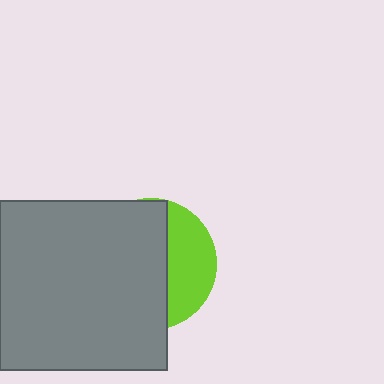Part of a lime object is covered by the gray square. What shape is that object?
It is a circle.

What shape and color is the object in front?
The object in front is a gray square.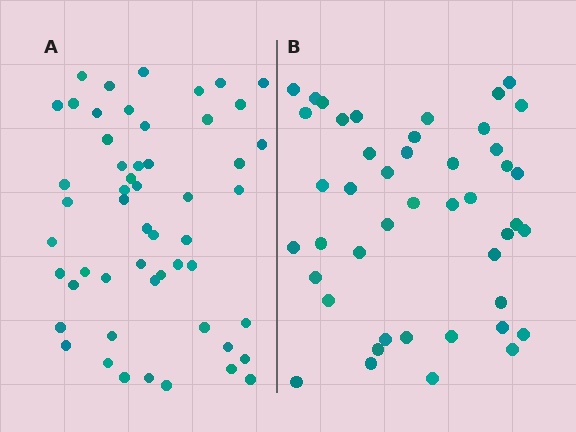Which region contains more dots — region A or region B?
Region A (the left region) has more dots.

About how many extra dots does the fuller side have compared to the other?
Region A has roughly 8 or so more dots than region B.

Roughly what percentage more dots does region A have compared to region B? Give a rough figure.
About 20% more.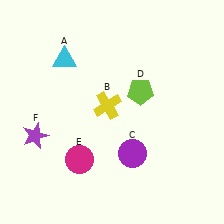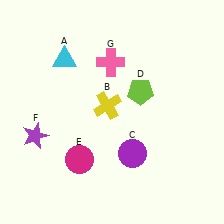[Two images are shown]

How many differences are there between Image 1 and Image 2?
There is 1 difference between the two images.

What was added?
A pink cross (G) was added in Image 2.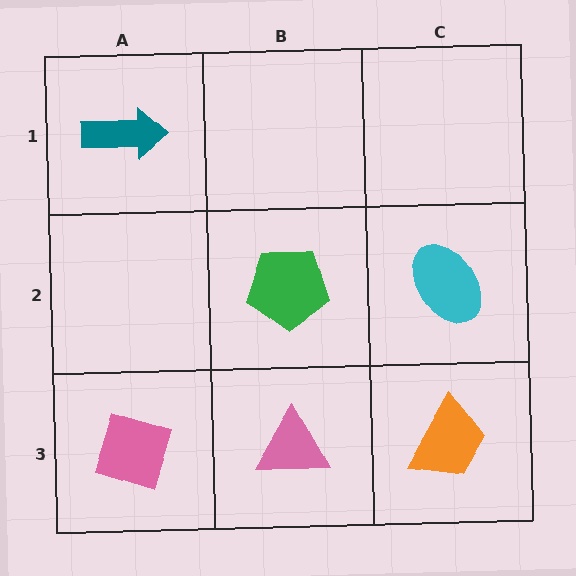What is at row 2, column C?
A cyan ellipse.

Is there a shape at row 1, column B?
No, that cell is empty.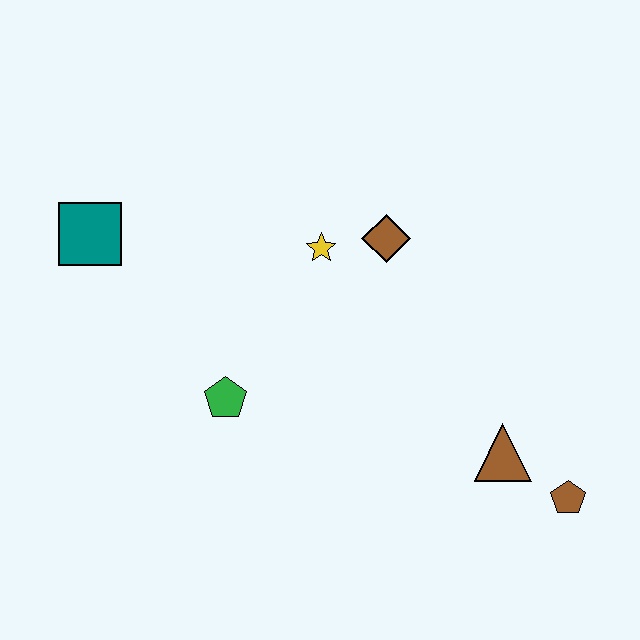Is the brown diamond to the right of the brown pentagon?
No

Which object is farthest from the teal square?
The brown pentagon is farthest from the teal square.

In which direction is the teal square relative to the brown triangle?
The teal square is to the left of the brown triangle.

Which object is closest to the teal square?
The green pentagon is closest to the teal square.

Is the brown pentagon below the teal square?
Yes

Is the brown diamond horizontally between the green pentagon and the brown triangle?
Yes